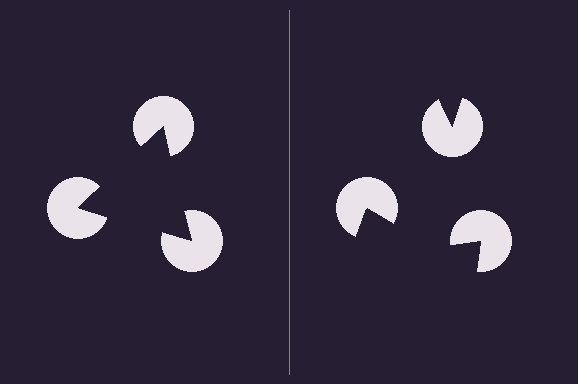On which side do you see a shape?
An illusory triangle appears on the left side. On the right side the wedge cuts are rotated, so no coherent shape forms.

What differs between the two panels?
The pac-man discs are positioned identically on both sides; only the wedge orientations differ. On the left they align to a triangle; on the right they are misaligned.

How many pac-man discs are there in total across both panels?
6 — 3 on each side.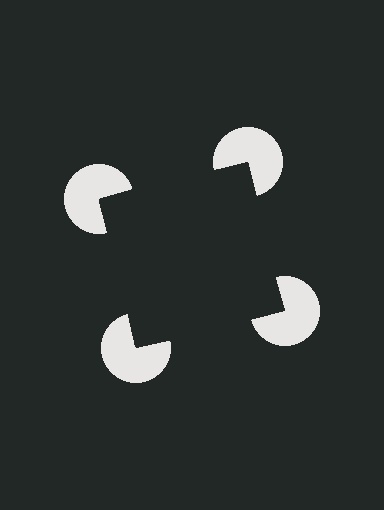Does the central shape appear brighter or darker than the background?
It typically appears slightly darker than the background, even though no actual brightness change is drawn.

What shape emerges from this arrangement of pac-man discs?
An illusory square — its edges are inferred from the aligned wedge cuts in the pac-man discs, not physically drawn.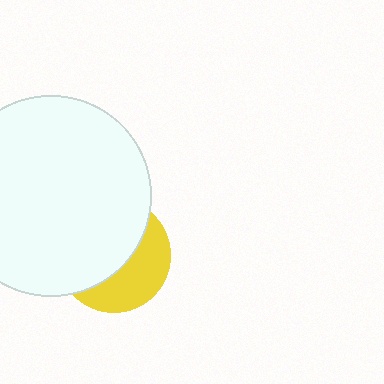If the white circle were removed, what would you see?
You would see the complete yellow circle.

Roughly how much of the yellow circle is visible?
A small part of it is visible (roughly 40%).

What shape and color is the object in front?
The object in front is a white circle.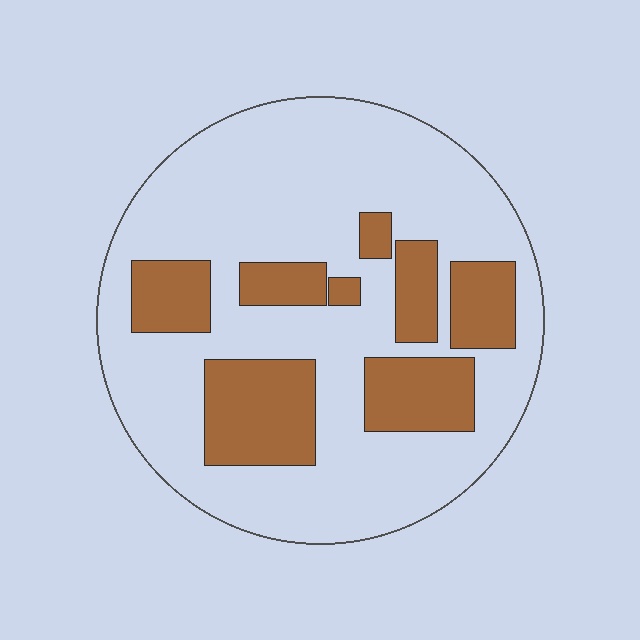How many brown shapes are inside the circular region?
8.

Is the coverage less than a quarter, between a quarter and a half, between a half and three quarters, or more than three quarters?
Between a quarter and a half.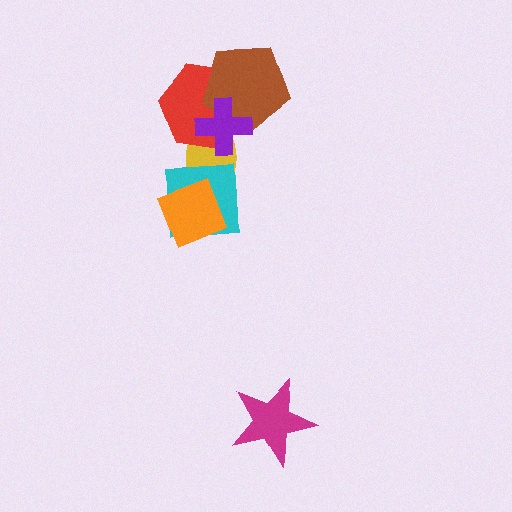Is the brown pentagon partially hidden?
Yes, it is partially covered by another shape.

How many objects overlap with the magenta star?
0 objects overlap with the magenta star.